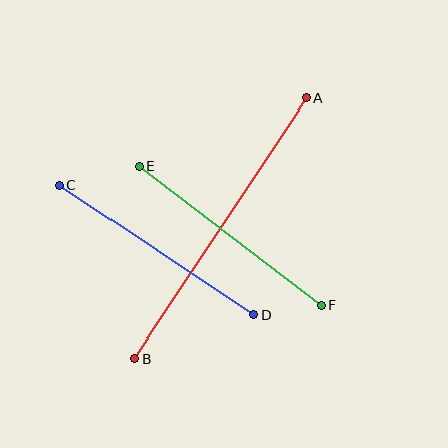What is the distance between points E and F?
The distance is approximately 229 pixels.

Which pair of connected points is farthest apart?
Points A and B are farthest apart.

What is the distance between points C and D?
The distance is approximately 234 pixels.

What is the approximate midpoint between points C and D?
The midpoint is at approximately (156, 250) pixels.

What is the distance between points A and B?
The distance is approximately 314 pixels.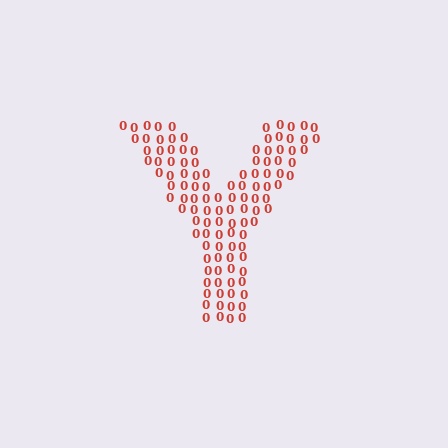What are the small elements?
The small elements are digit 0's.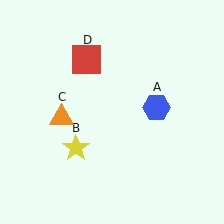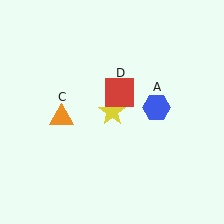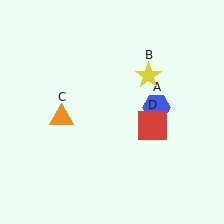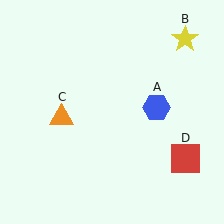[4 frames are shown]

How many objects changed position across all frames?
2 objects changed position: yellow star (object B), red square (object D).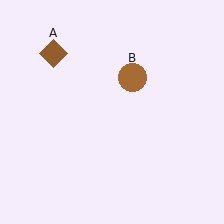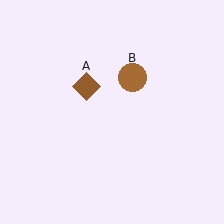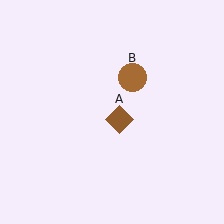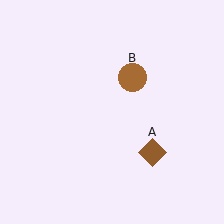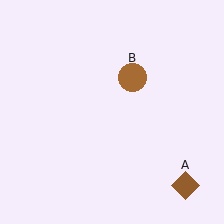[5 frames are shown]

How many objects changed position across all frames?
1 object changed position: brown diamond (object A).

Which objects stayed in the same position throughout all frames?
Brown circle (object B) remained stationary.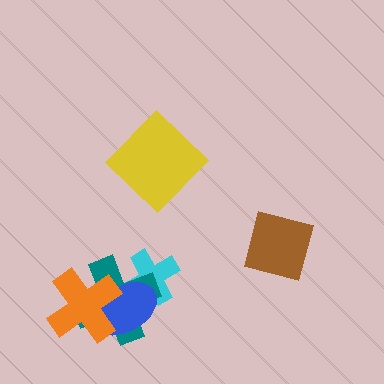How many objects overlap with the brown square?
0 objects overlap with the brown square.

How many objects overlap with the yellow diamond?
0 objects overlap with the yellow diamond.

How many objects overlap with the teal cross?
3 objects overlap with the teal cross.